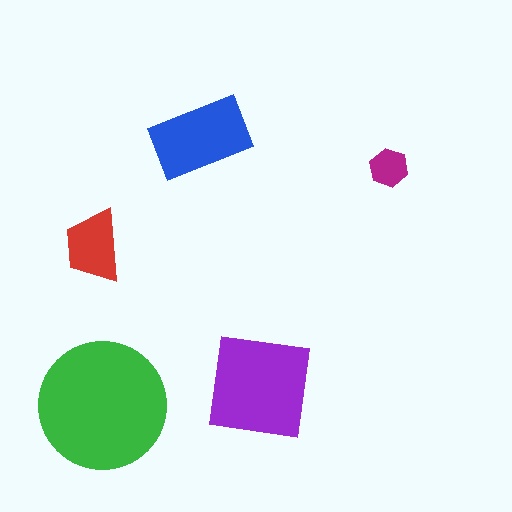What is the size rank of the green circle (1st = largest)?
1st.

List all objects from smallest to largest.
The magenta hexagon, the red trapezoid, the blue rectangle, the purple square, the green circle.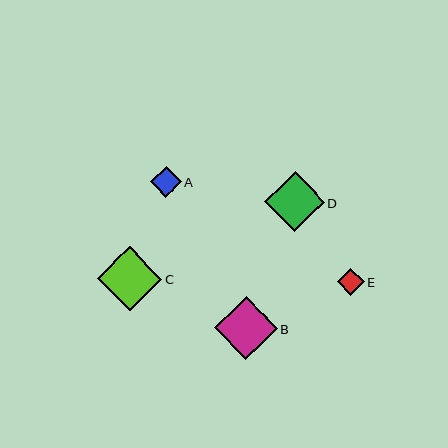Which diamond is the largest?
Diamond C is the largest with a size of approximately 64 pixels.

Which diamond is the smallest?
Diamond E is the smallest with a size of approximately 27 pixels.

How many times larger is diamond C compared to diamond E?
Diamond C is approximately 2.4 times the size of diamond E.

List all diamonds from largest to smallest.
From largest to smallest: C, B, D, A, E.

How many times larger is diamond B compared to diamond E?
Diamond B is approximately 2.3 times the size of diamond E.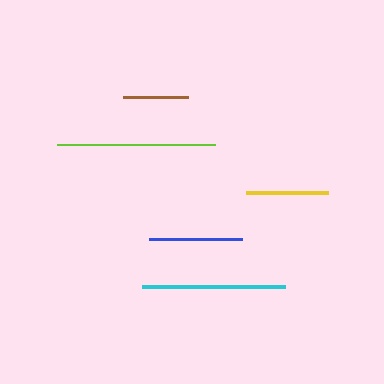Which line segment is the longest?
The lime line is the longest at approximately 158 pixels.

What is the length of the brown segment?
The brown segment is approximately 64 pixels long.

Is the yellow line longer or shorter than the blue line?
The blue line is longer than the yellow line.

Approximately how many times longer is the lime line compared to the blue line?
The lime line is approximately 1.7 times the length of the blue line.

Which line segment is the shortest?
The brown line is the shortest at approximately 64 pixels.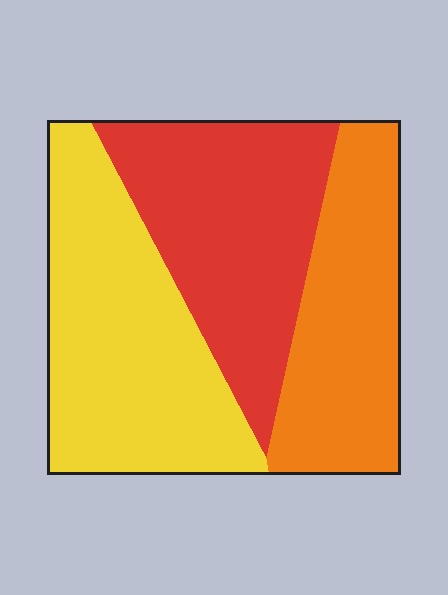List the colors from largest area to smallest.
From largest to smallest: yellow, red, orange.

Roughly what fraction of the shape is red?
Red takes up about one third (1/3) of the shape.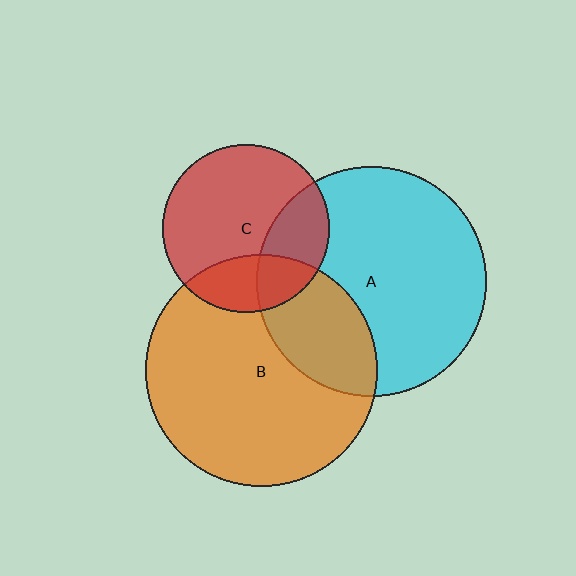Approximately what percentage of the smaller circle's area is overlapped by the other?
Approximately 25%.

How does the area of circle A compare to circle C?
Approximately 1.9 times.